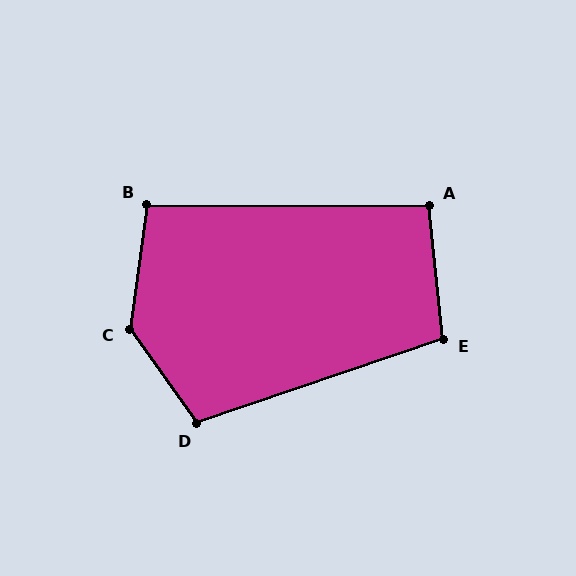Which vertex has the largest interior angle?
C, at approximately 137 degrees.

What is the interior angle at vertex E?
Approximately 103 degrees (obtuse).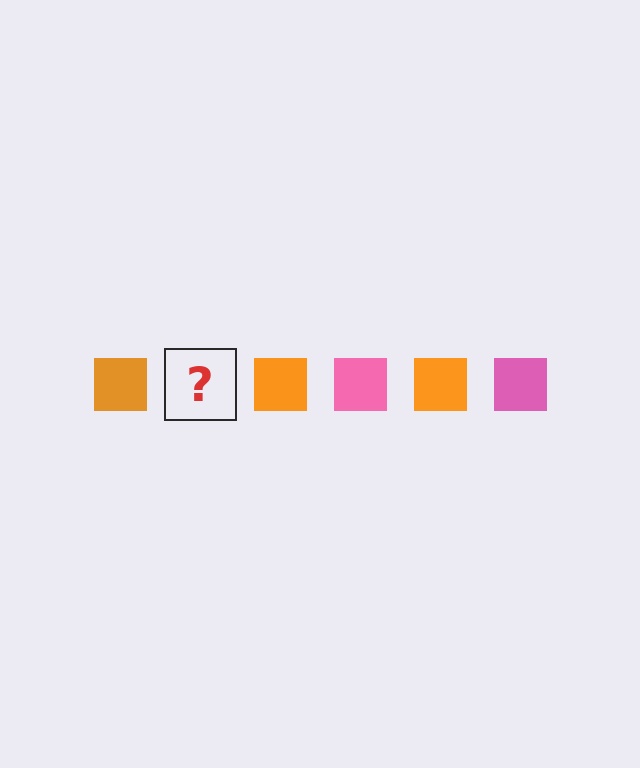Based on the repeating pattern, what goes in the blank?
The blank should be a pink square.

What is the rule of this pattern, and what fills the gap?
The rule is that the pattern cycles through orange, pink squares. The gap should be filled with a pink square.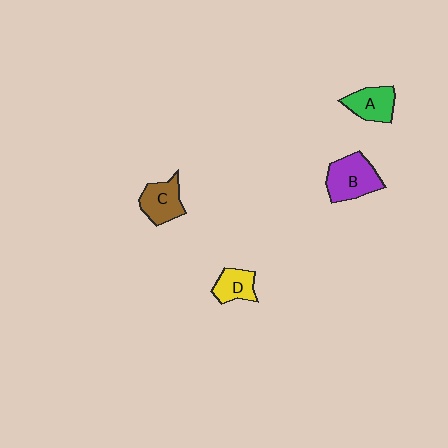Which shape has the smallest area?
Shape D (yellow).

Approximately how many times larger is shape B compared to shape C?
Approximately 1.3 times.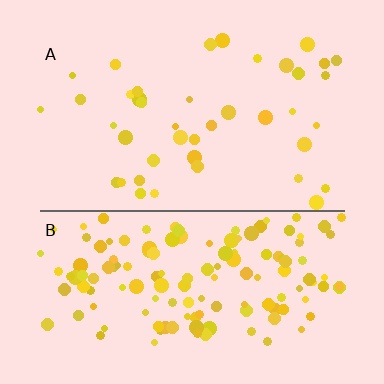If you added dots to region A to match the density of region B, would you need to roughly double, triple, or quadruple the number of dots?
Approximately triple.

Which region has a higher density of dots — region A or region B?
B (the bottom).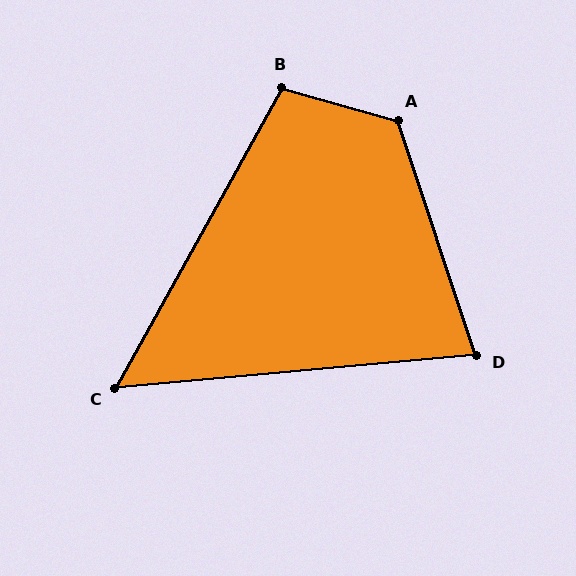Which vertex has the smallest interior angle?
C, at approximately 56 degrees.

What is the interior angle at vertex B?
Approximately 103 degrees (obtuse).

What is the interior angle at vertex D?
Approximately 77 degrees (acute).